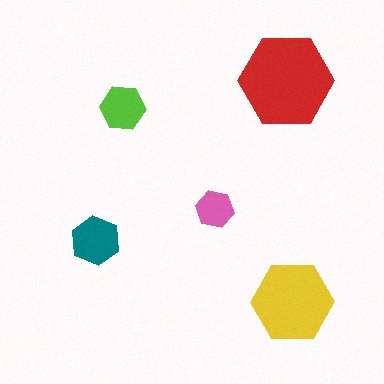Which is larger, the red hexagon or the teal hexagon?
The red one.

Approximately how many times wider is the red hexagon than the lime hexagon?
About 2 times wider.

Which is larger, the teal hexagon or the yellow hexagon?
The yellow one.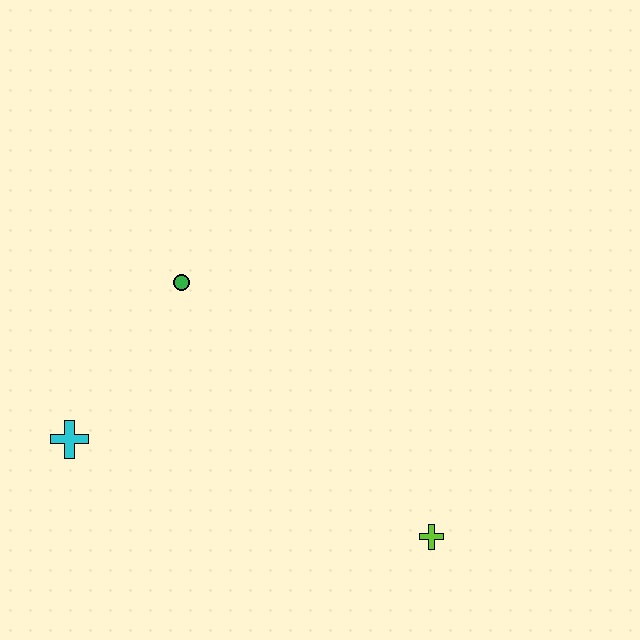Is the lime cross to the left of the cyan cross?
No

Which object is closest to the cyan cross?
The green circle is closest to the cyan cross.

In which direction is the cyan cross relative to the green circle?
The cyan cross is below the green circle.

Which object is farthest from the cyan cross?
The lime cross is farthest from the cyan cross.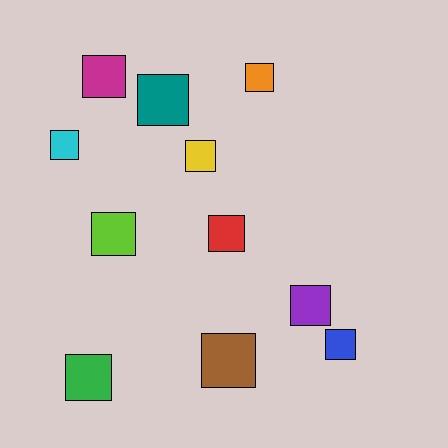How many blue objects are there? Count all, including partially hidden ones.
There is 1 blue object.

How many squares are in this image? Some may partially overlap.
There are 11 squares.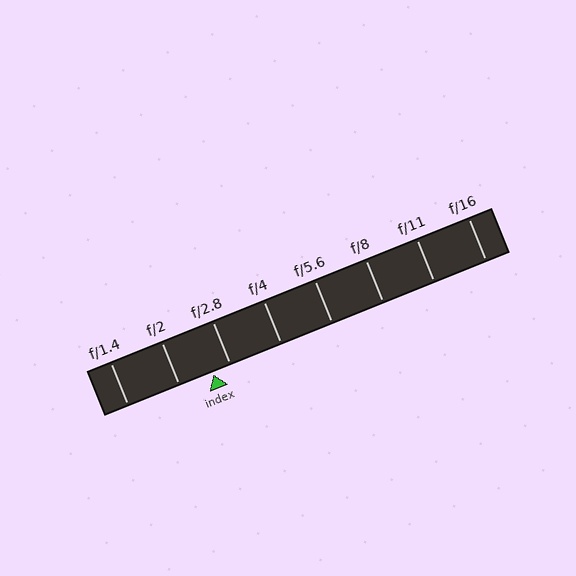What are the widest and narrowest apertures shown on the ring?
The widest aperture shown is f/1.4 and the narrowest is f/16.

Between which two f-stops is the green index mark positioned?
The index mark is between f/2 and f/2.8.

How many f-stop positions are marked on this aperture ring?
There are 8 f-stop positions marked.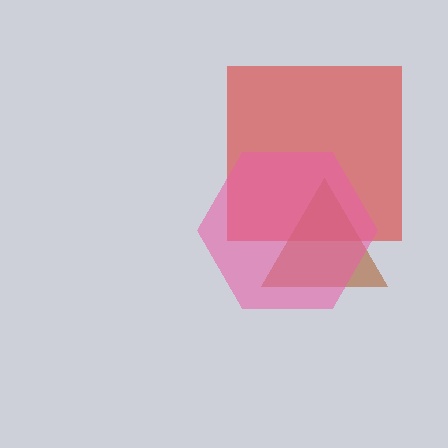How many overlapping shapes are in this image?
There are 3 overlapping shapes in the image.